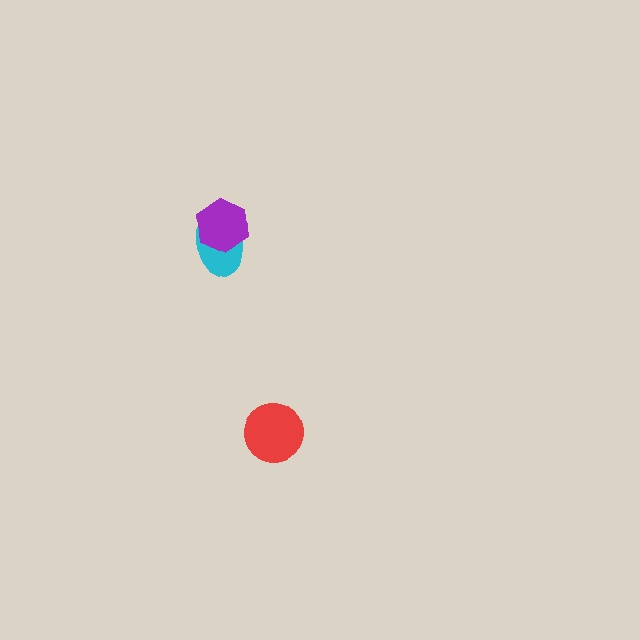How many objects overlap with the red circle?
0 objects overlap with the red circle.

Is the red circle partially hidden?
No, no other shape covers it.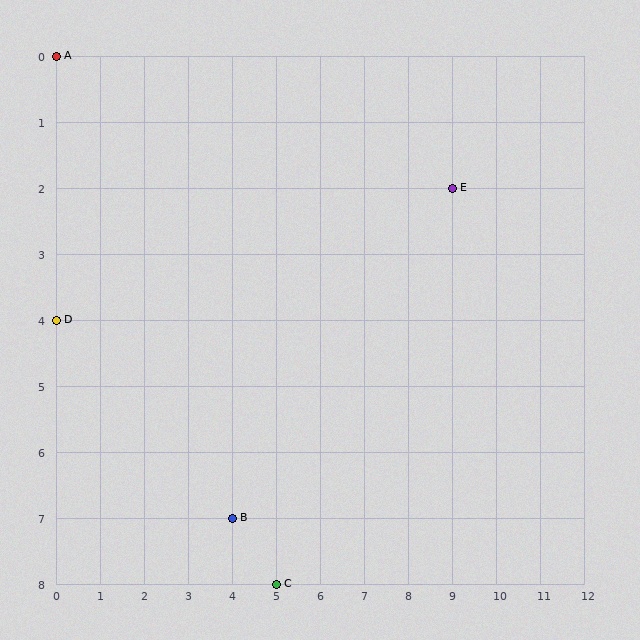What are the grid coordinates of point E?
Point E is at grid coordinates (9, 2).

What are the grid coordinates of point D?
Point D is at grid coordinates (0, 4).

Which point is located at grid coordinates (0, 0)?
Point A is at (0, 0).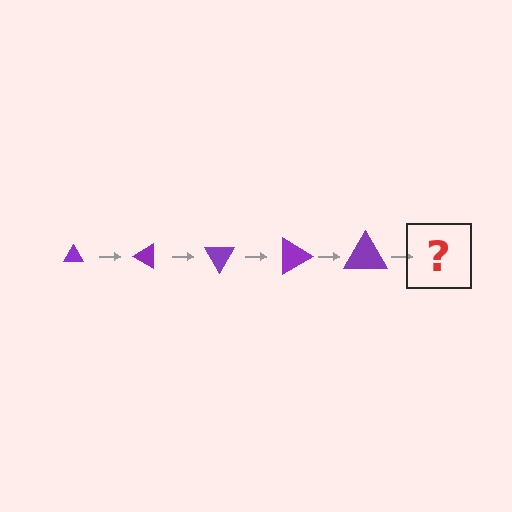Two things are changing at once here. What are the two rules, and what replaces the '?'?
The two rules are that the triangle grows larger each step and it rotates 30 degrees each step. The '?' should be a triangle, larger than the previous one and rotated 150 degrees from the start.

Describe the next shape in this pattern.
It should be a triangle, larger than the previous one and rotated 150 degrees from the start.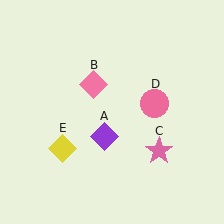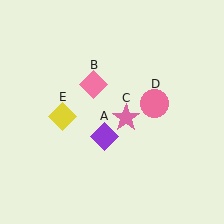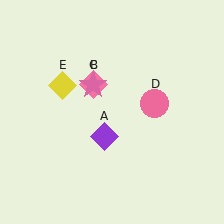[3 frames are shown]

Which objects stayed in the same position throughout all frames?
Purple diamond (object A) and pink diamond (object B) and pink circle (object D) remained stationary.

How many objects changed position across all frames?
2 objects changed position: pink star (object C), yellow diamond (object E).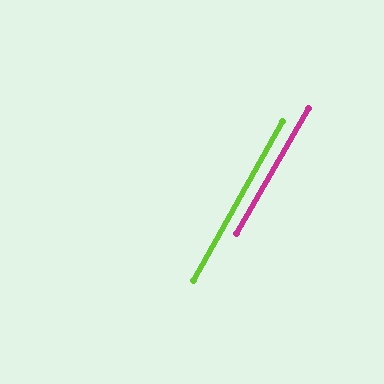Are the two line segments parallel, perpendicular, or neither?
Parallel — their directions differ by only 0.8°.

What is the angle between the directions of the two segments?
Approximately 1 degree.